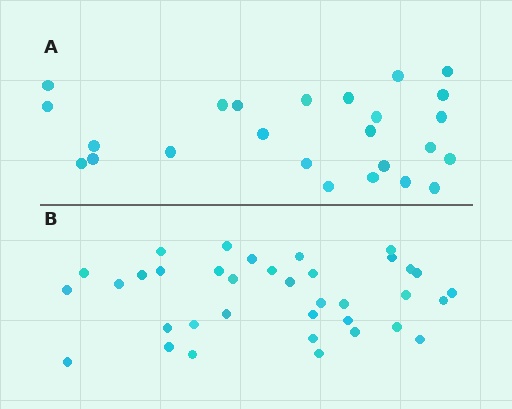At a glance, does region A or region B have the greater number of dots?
Region B (the bottom region) has more dots.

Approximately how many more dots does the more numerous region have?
Region B has roughly 12 or so more dots than region A.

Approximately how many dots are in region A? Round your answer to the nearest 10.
About 20 dots. (The exact count is 25, which rounds to 20.)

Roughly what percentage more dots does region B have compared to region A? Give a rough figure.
About 45% more.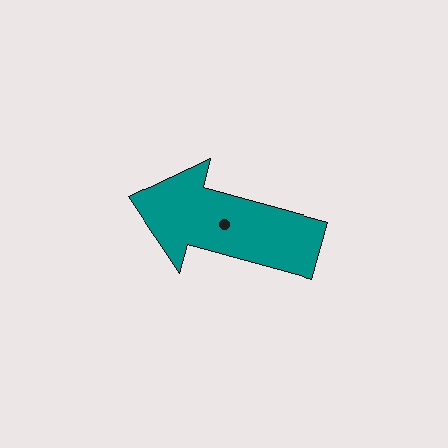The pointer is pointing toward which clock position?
Roughly 10 o'clock.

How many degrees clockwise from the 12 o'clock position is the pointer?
Approximately 285 degrees.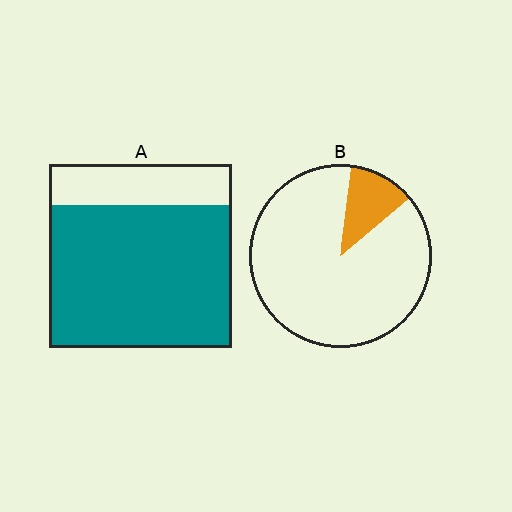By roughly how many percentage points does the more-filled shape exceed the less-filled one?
By roughly 65 percentage points (A over B).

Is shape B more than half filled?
No.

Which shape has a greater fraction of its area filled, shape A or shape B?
Shape A.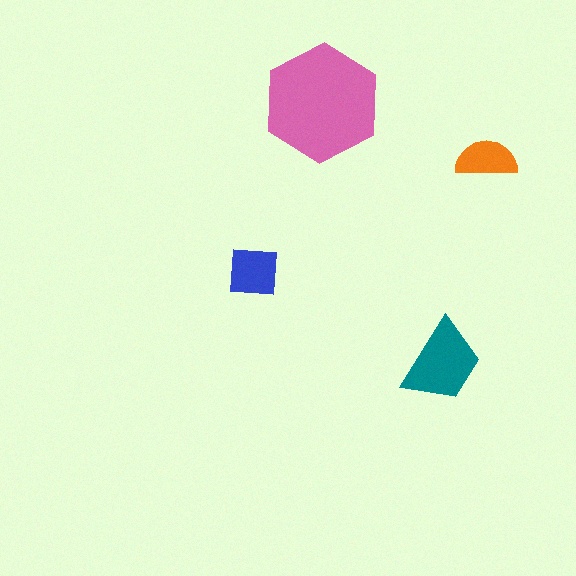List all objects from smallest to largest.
The orange semicircle, the blue square, the teal trapezoid, the pink hexagon.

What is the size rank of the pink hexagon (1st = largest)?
1st.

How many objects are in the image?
There are 4 objects in the image.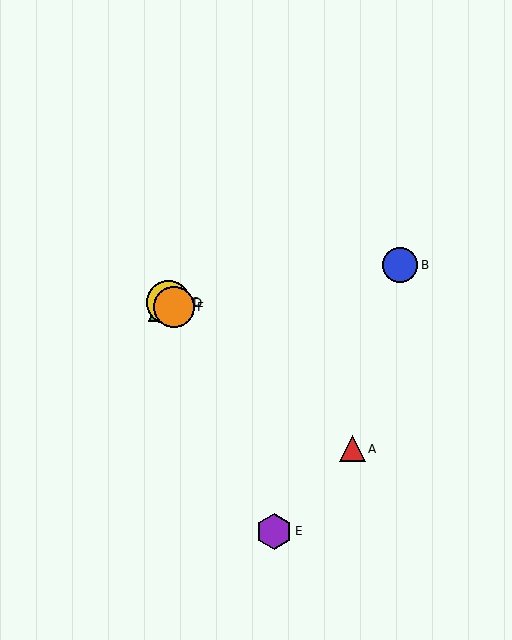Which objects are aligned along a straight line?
Objects A, C, D, F are aligned along a straight line.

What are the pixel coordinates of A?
Object A is at (352, 449).